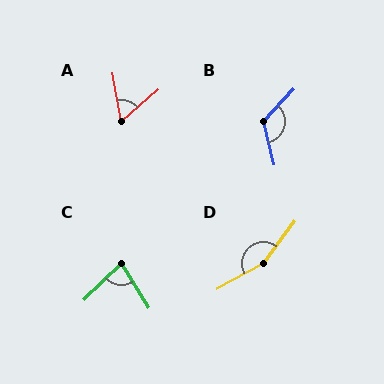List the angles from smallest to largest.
A (58°), C (77°), B (123°), D (156°).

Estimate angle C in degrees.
Approximately 77 degrees.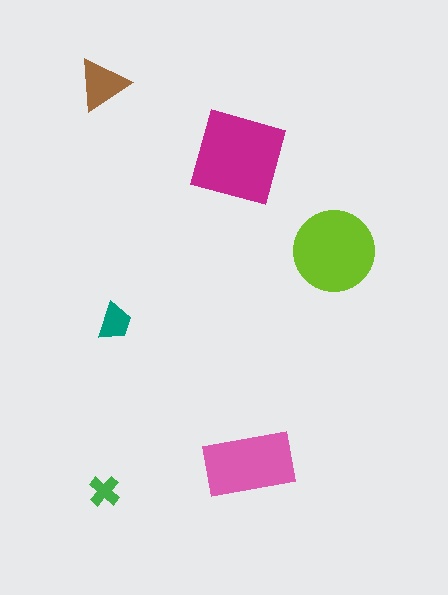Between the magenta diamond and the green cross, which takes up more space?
The magenta diamond.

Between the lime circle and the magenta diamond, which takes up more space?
The magenta diamond.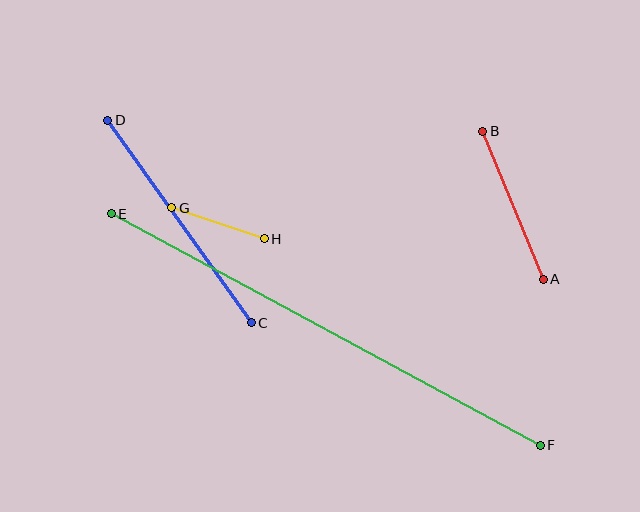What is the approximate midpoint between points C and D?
The midpoint is at approximately (179, 222) pixels.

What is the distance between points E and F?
The distance is approximately 487 pixels.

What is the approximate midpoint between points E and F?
The midpoint is at approximately (326, 329) pixels.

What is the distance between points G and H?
The distance is approximately 97 pixels.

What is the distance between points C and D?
The distance is approximately 248 pixels.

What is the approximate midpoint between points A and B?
The midpoint is at approximately (513, 205) pixels.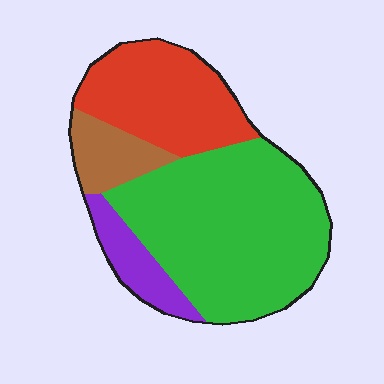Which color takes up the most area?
Green, at roughly 55%.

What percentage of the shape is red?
Red takes up between a sixth and a third of the shape.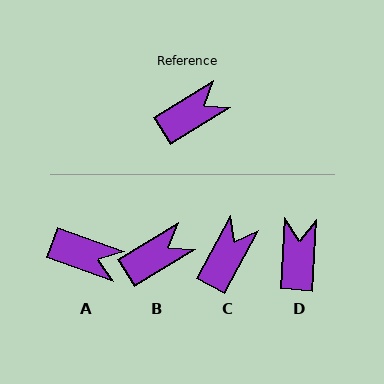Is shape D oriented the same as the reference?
No, it is off by about 55 degrees.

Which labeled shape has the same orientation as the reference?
B.